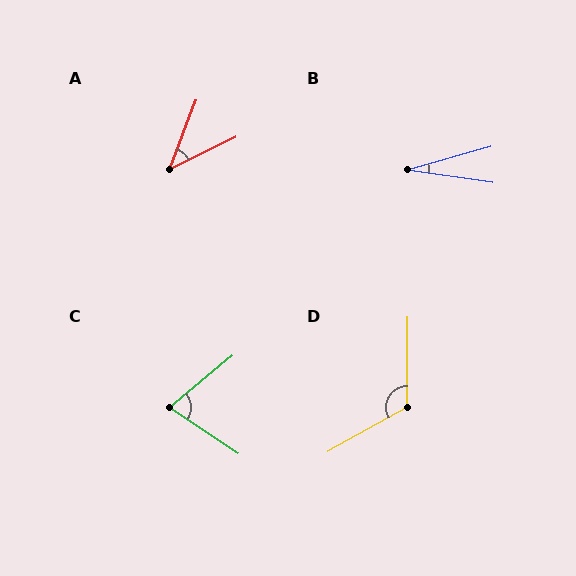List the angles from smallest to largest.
B (24°), A (43°), C (73°), D (120°).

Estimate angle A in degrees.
Approximately 43 degrees.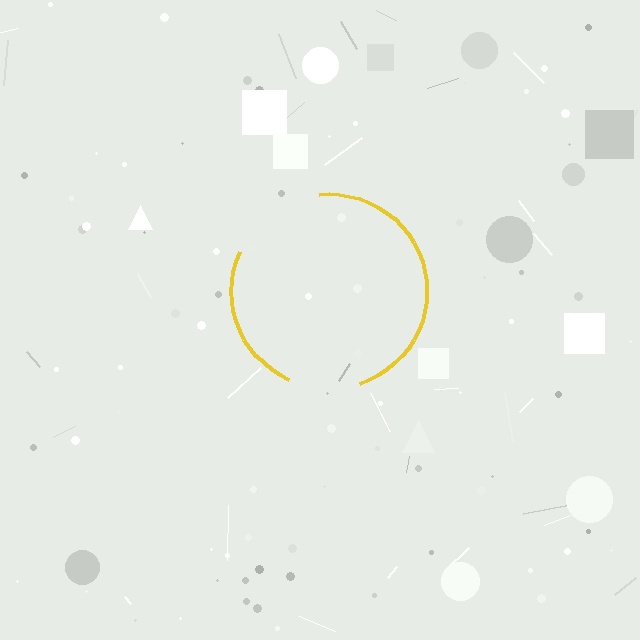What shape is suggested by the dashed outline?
The dashed outline suggests a circle.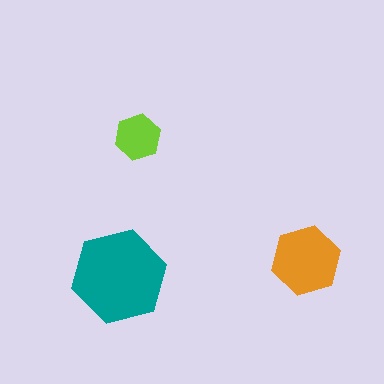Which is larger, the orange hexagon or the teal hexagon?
The teal one.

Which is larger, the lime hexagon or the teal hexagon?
The teal one.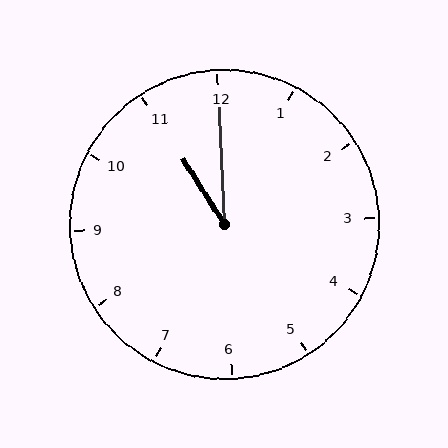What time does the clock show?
11:00.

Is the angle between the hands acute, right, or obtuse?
It is acute.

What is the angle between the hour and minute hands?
Approximately 30 degrees.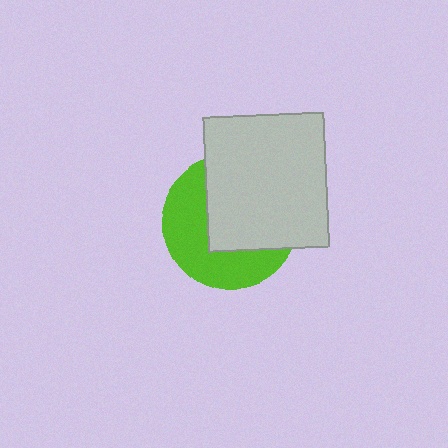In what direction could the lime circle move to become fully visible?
The lime circle could move toward the lower-left. That would shift it out from behind the light gray rectangle entirely.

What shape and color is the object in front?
The object in front is a light gray rectangle.